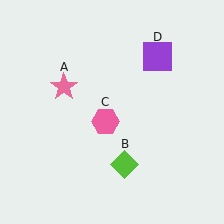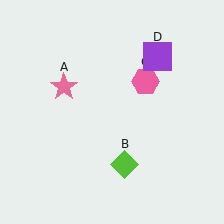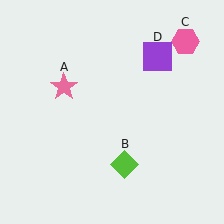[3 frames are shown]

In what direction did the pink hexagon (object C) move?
The pink hexagon (object C) moved up and to the right.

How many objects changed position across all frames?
1 object changed position: pink hexagon (object C).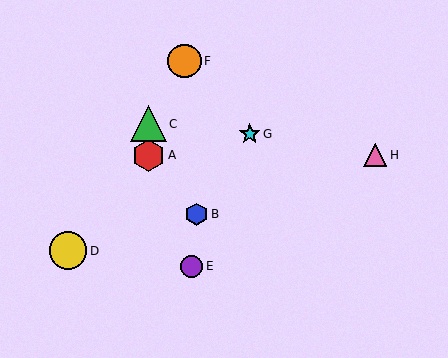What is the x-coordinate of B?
Object B is at x≈196.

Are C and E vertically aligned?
No, C is at x≈149 and E is at x≈192.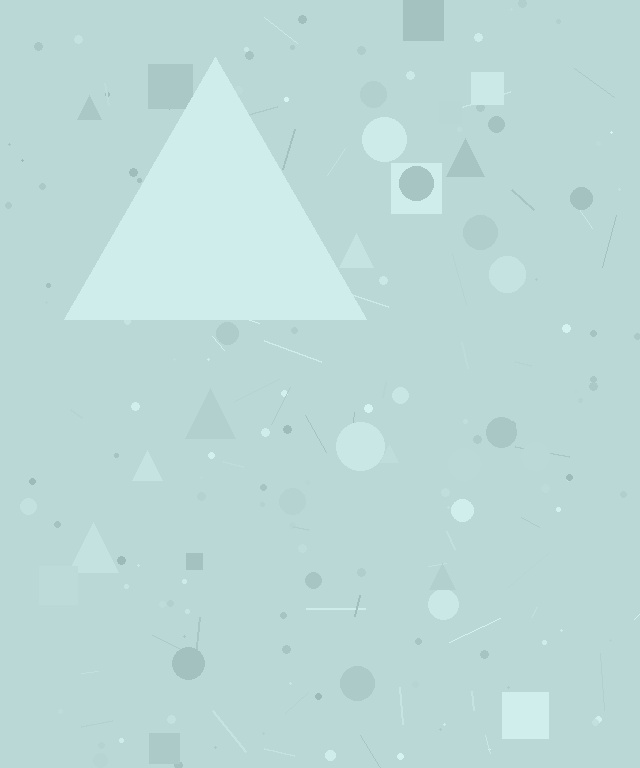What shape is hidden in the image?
A triangle is hidden in the image.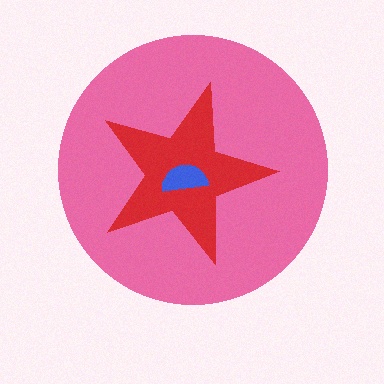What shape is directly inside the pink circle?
The red star.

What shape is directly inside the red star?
The blue semicircle.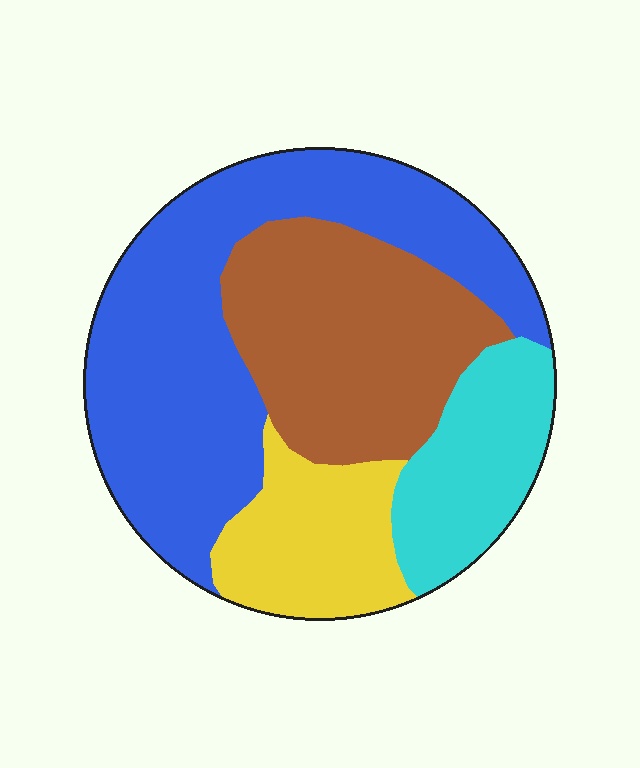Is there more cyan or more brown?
Brown.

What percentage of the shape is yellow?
Yellow covers about 15% of the shape.